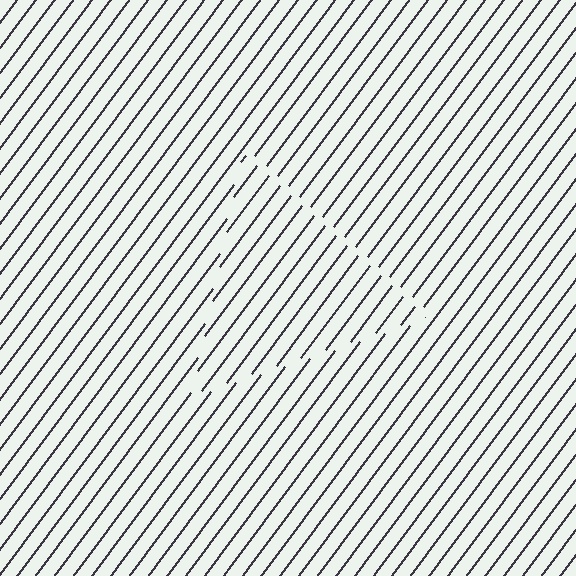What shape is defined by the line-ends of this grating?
An illusory triangle. The interior of the shape contains the same grating, shifted by half a period — the contour is defined by the phase discontinuity where line-ends from the inner and outer gratings abut.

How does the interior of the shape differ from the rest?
The interior of the shape contains the same grating, shifted by half a period — the contour is defined by the phase discontinuity where line-ends from the inner and outer gratings abut.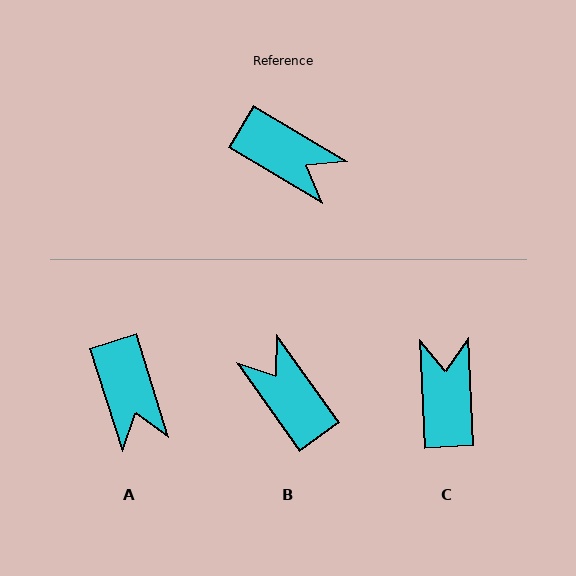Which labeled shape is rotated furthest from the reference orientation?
B, about 157 degrees away.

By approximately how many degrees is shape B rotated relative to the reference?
Approximately 157 degrees counter-clockwise.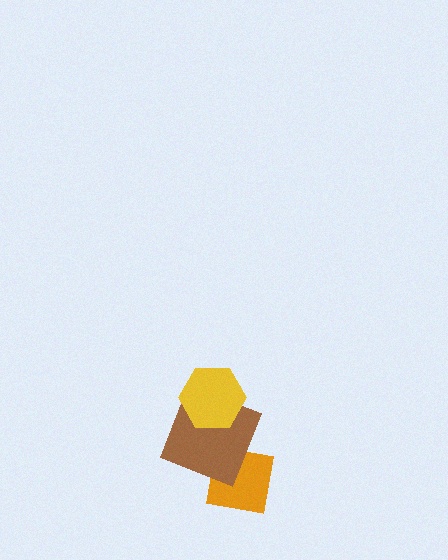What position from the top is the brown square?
The brown square is 2nd from the top.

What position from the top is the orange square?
The orange square is 3rd from the top.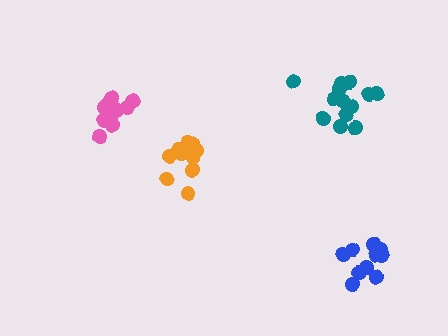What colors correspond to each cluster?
The clusters are colored: teal, pink, orange, blue.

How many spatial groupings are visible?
There are 4 spatial groupings.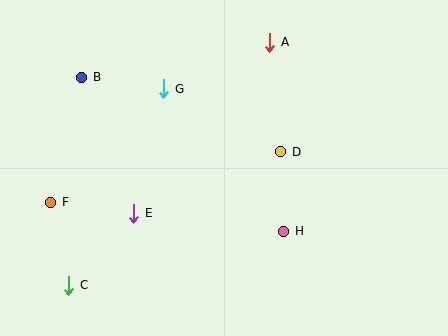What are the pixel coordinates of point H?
Point H is at (284, 231).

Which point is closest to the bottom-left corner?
Point C is closest to the bottom-left corner.